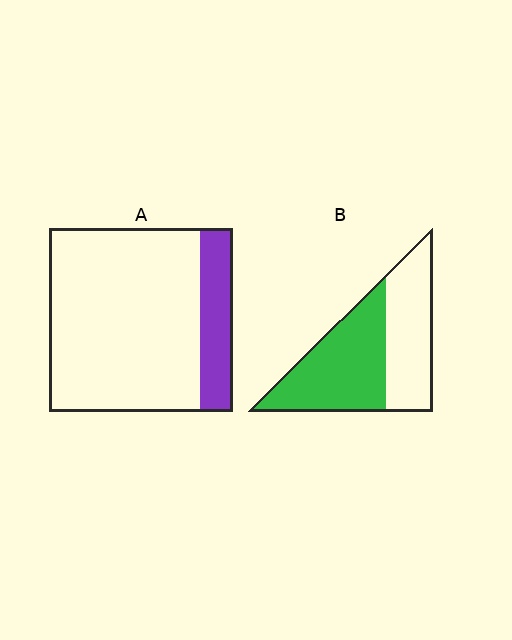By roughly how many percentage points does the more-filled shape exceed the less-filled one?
By roughly 40 percentage points (B over A).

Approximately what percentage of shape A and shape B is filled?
A is approximately 20% and B is approximately 55%.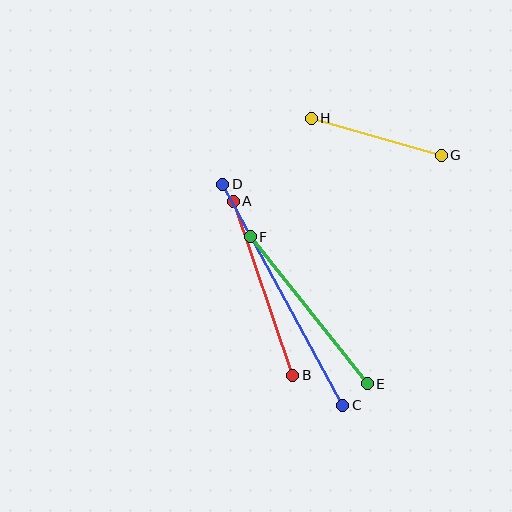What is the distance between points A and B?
The distance is approximately 184 pixels.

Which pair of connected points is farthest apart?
Points C and D are farthest apart.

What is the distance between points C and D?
The distance is approximately 251 pixels.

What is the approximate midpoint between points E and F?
The midpoint is at approximately (309, 310) pixels.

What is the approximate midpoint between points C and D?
The midpoint is at approximately (283, 295) pixels.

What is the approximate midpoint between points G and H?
The midpoint is at approximately (376, 137) pixels.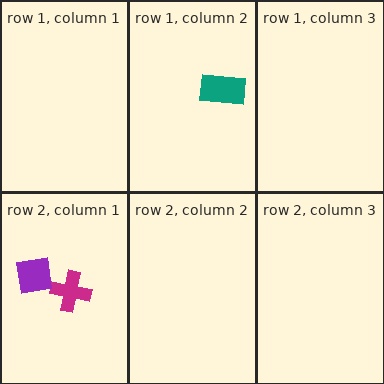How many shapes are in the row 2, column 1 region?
2.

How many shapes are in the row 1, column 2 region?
1.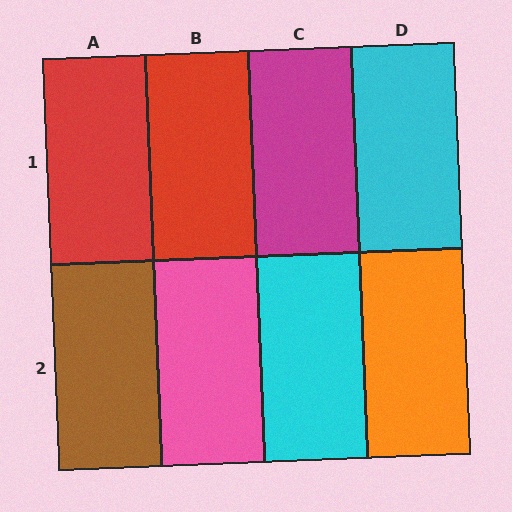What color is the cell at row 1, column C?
Magenta.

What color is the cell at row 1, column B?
Red.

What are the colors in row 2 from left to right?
Brown, pink, cyan, orange.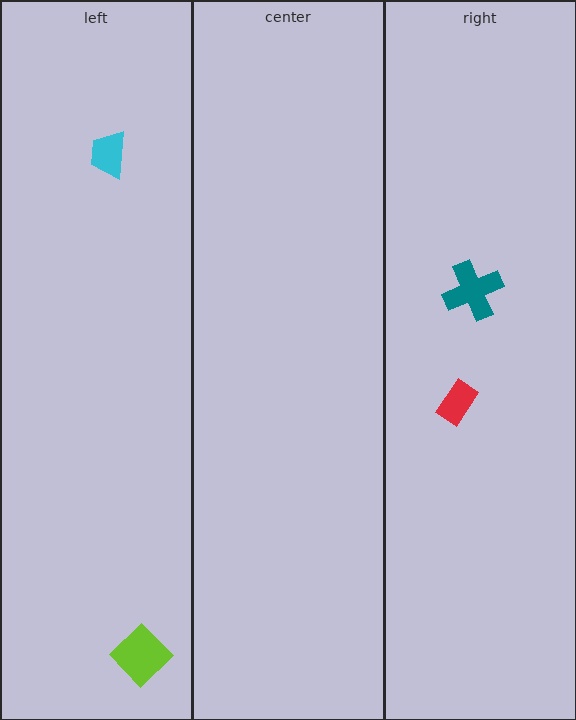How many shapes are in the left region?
2.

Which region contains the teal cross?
The right region.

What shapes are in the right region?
The red rectangle, the teal cross.